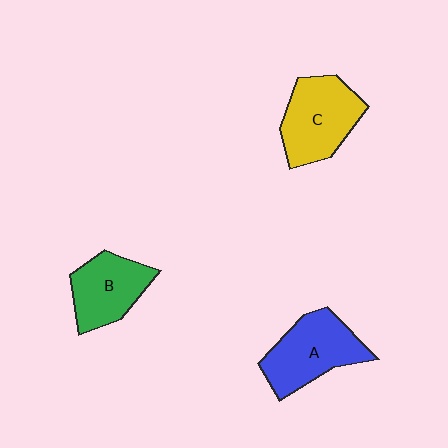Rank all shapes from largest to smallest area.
From largest to smallest: C (yellow), A (blue), B (green).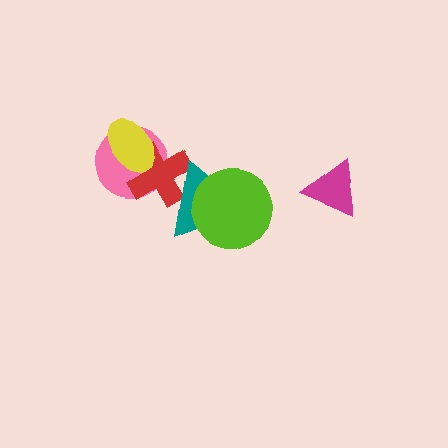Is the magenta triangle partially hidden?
No, no other shape covers it.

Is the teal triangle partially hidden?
Yes, it is partially covered by another shape.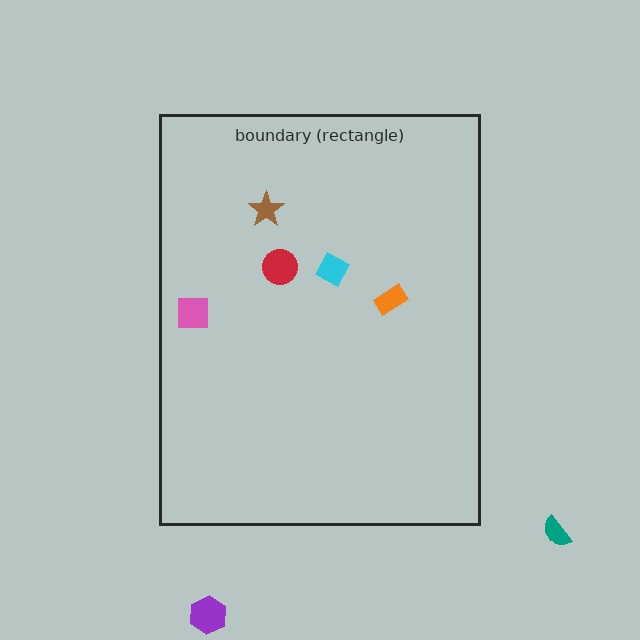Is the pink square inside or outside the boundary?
Inside.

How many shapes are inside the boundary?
5 inside, 2 outside.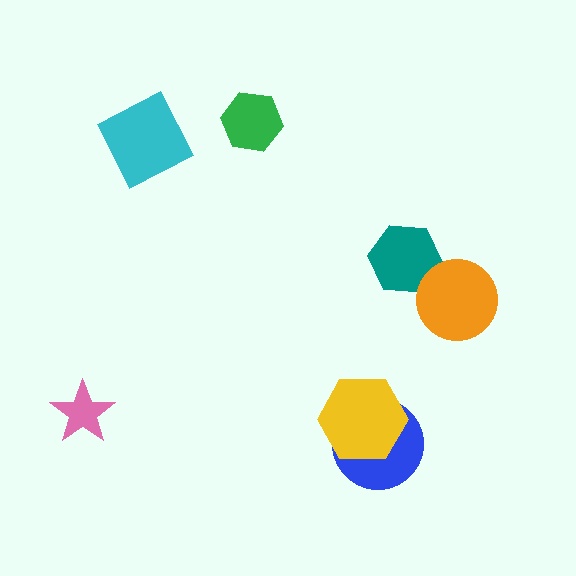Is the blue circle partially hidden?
Yes, it is partially covered by another shape.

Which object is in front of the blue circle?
The yellow hexagon is in front of the blue circle.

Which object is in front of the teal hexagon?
The orange circle is in front of the teal hexagon.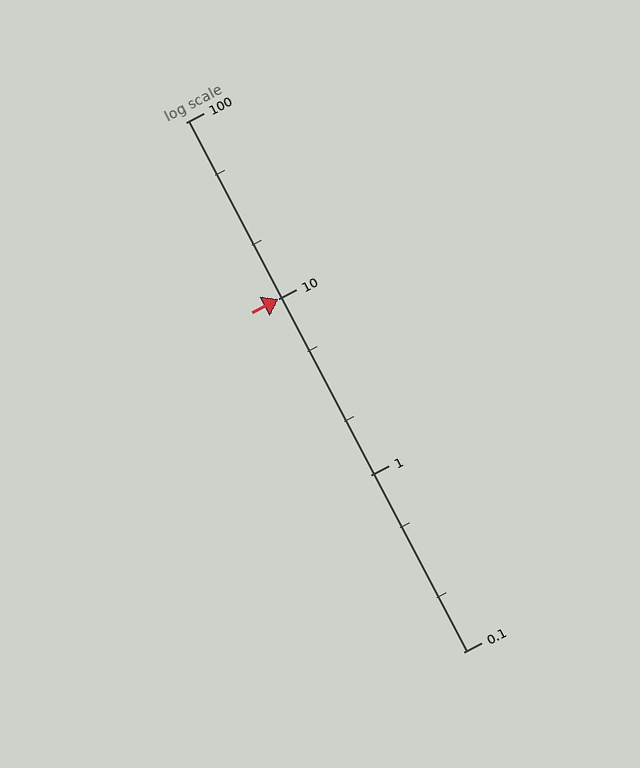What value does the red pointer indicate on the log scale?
The pointer indicates approximately 10.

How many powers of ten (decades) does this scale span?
The scale spans 3 decades, from 0.1 to 100.